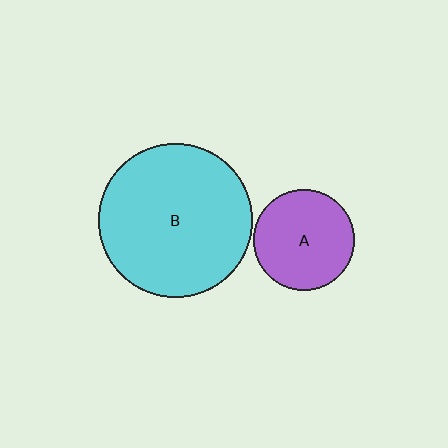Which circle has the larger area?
Circle B (cyan).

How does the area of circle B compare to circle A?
Approximately 2.3 times.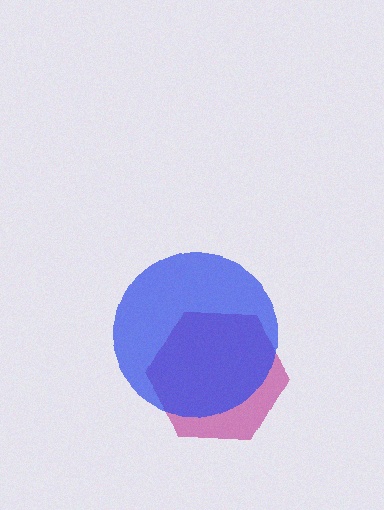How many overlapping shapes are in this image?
There are 2 overlapping shapes in the image.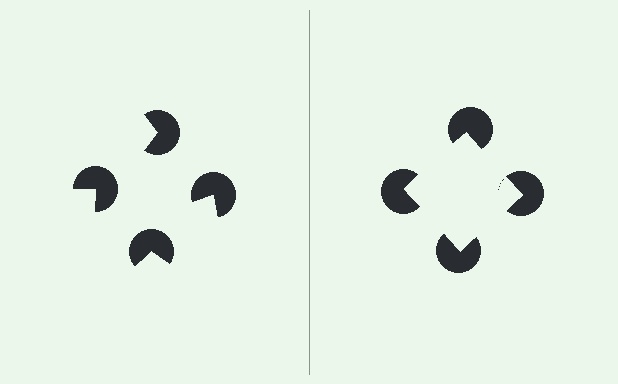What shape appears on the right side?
An illusory square.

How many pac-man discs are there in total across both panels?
8 — 4 on each side.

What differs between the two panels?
The pac-man discs are positioned identically on both sides; only the wedge orientations differ. On the right they align to a square; on the left they are misaligned.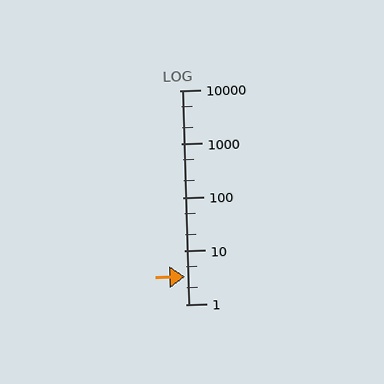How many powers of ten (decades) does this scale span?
The scale spans 4 decades, from 1 to 10000.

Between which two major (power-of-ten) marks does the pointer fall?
The pointer is between 1 and 10.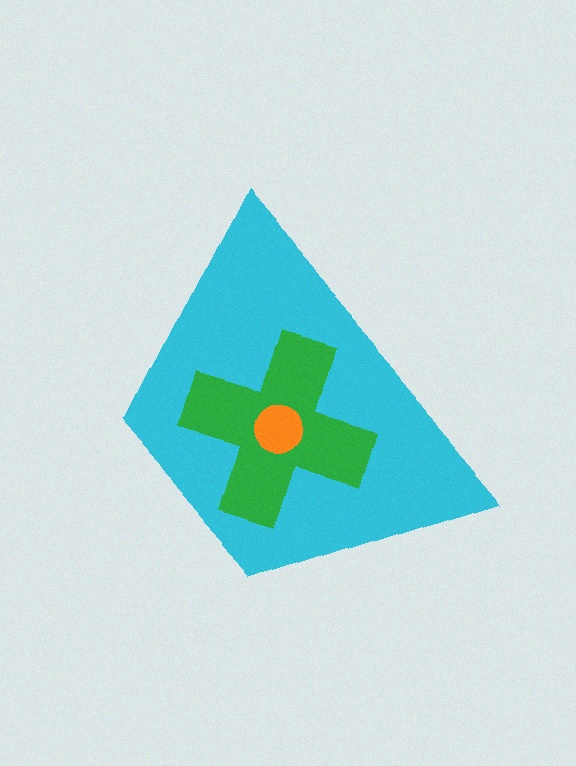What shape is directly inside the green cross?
The orange circle.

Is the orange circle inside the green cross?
Yes.